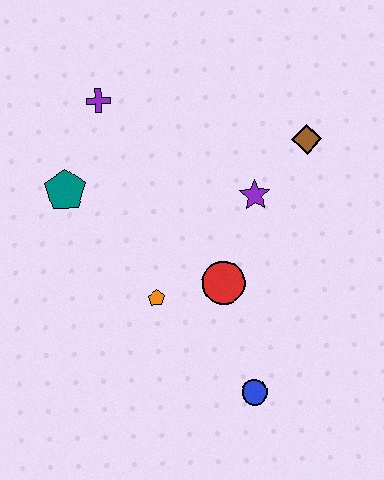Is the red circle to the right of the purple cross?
Yes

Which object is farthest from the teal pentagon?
The blue circle is farthest from the teal pentagon.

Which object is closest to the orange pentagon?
The red circle is closest to the orange pentagon.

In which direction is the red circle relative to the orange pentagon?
The red circle is to the right of the orange pentagon.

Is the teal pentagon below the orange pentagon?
No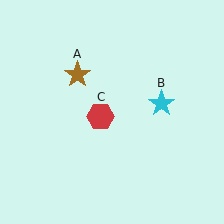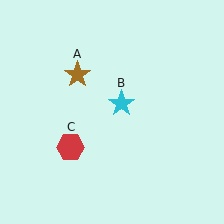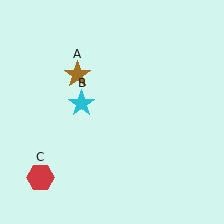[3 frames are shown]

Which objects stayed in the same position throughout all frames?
Brown star (object A) remained stationary.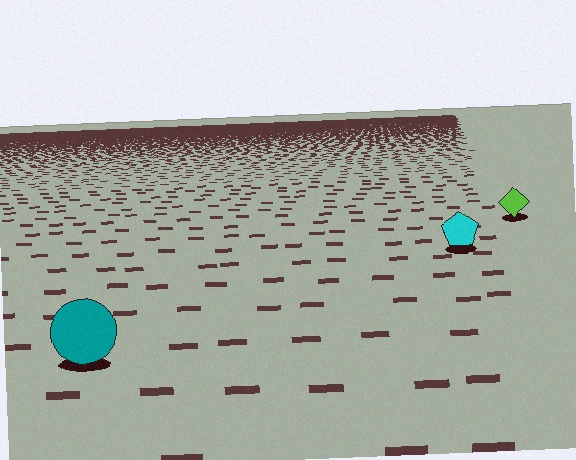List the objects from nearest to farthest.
From nearest to farthest: the teal circle, the cyan pentagon, the lime diamond.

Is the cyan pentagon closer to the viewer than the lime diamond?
Yes. The cyan pentagon is closer — you can tell from the texture gradient: the ground texture is coarser near it.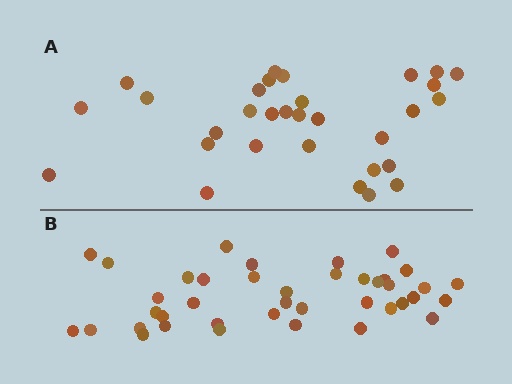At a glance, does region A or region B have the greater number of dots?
Region B (the bottom region) has more dots.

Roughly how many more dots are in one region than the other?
Region B has roughly 8 or so more dots than region A.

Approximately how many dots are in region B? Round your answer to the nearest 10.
About 40 dots.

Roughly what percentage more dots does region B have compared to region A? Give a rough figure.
About 30% more.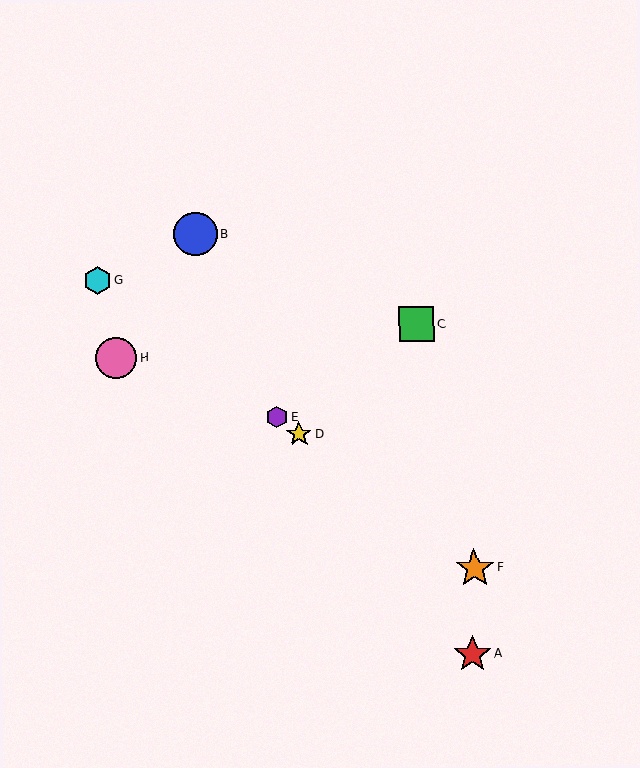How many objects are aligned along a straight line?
4 objects (D, E, F, G) are aligned along a straight line.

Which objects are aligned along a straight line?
Objects D, E, F, G are aligned along a straight line.